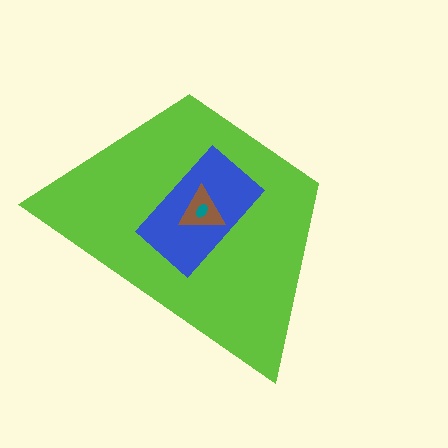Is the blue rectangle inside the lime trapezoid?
Yes.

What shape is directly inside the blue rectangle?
The brown triangle.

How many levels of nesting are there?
4.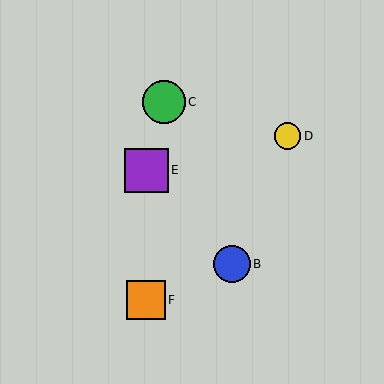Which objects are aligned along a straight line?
Objects A, B, E are aligned along a straight line.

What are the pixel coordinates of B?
Object B is at (232, 264).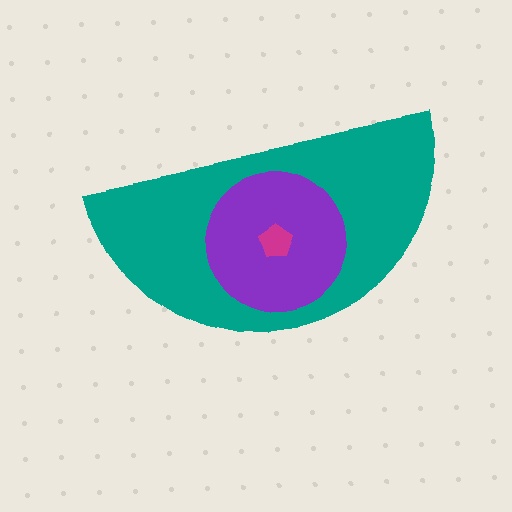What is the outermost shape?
The teal semicircle.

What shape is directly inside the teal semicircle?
The purple circle.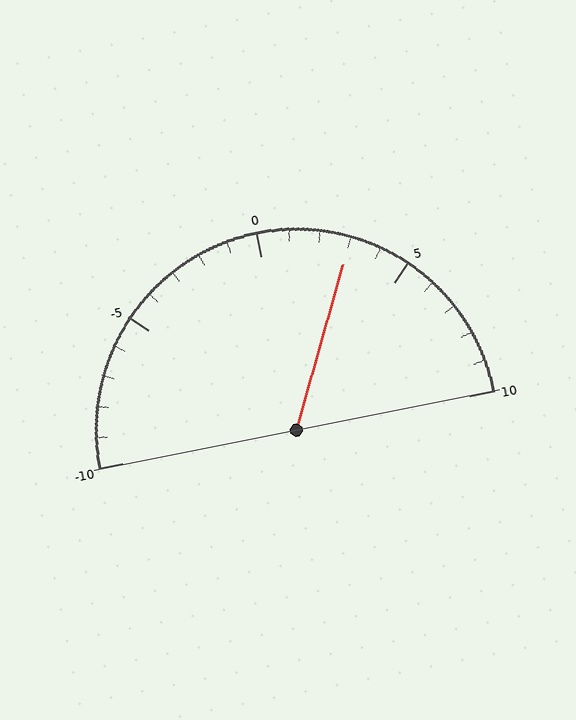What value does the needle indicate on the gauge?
The needle indicates approximately 3.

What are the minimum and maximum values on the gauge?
The gauge ranges from -10 to 10.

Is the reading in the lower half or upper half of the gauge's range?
The reading is in the upper half of the range (-10 to 10).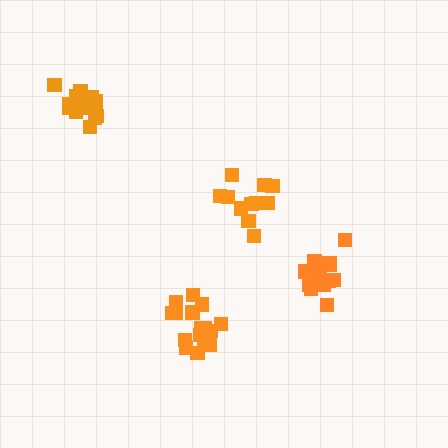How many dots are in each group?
Group 1: 12 dots, Group 2: 16 dots, Group 3: 16 dots, Group 4: 15 dots (59 total).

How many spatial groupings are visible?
There are 4 spatial groupings.